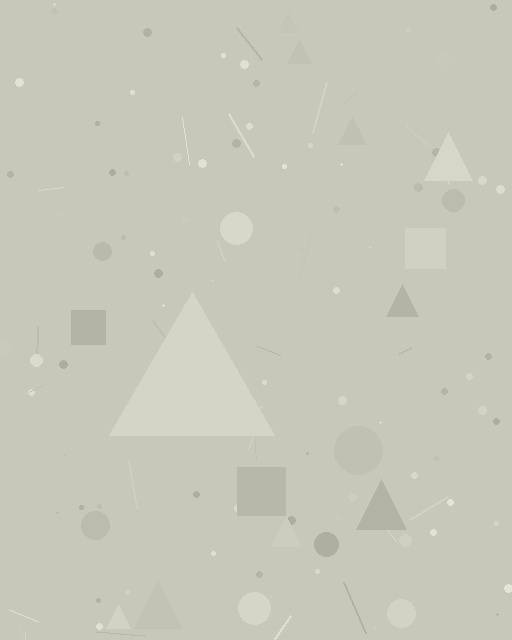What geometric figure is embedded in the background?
A triangle is embedded in the background.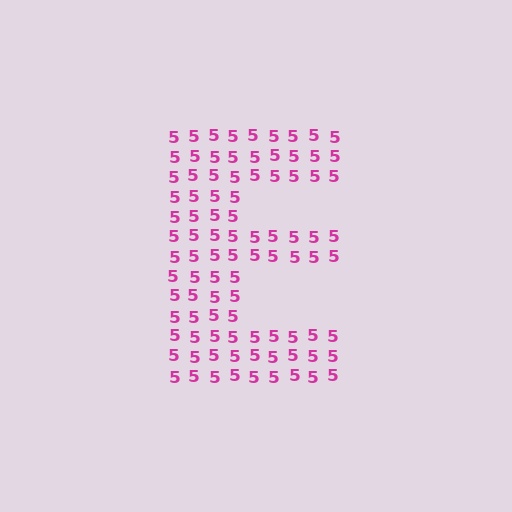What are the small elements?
The small elements are digit 5's.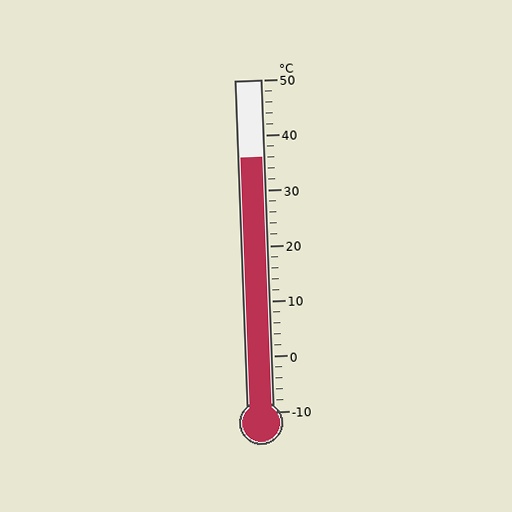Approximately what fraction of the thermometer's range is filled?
The thermometer is filled to approximately 75% of its range.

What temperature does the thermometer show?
The thermometer shows approximately 36°C.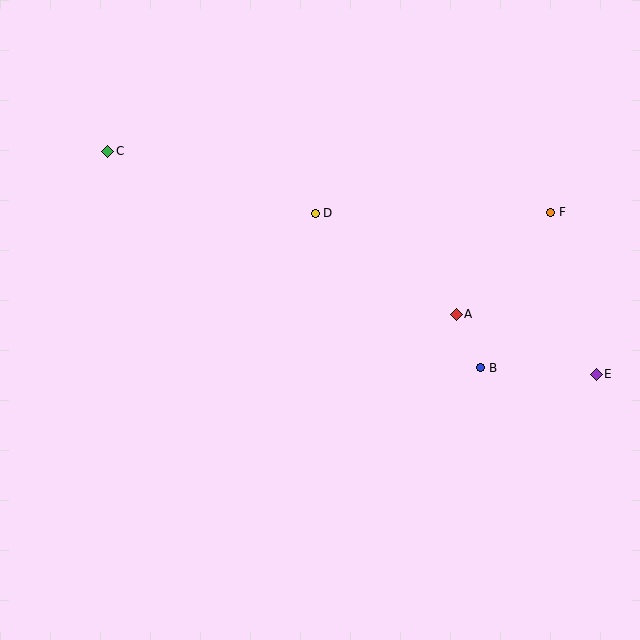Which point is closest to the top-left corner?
Point C is closest to the top-left corner.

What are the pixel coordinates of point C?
Point C is at (108, 151).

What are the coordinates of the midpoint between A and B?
The midpoint between A and B is at (468, 341).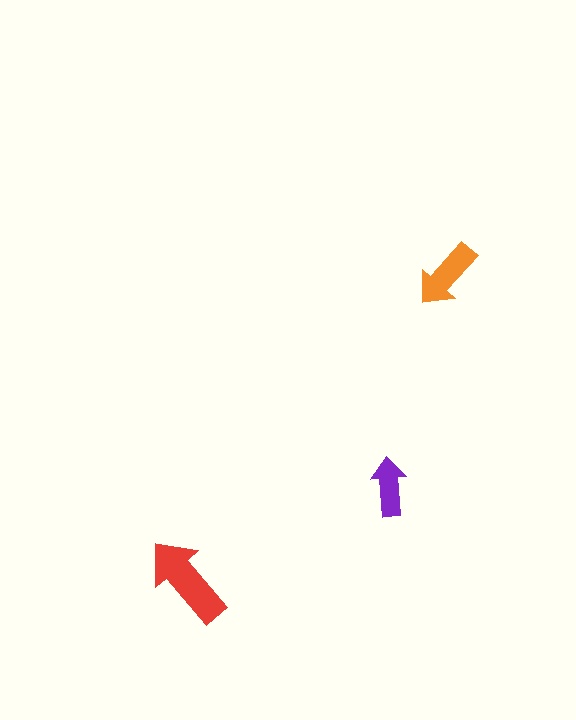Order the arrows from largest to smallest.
the red one, the orange one, the purple one.